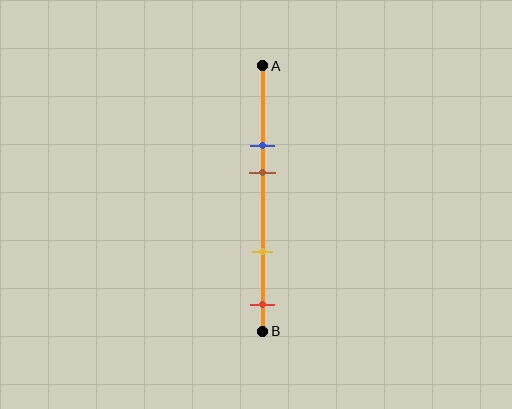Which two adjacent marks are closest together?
The blue and brown marks are the closest adjacent pair.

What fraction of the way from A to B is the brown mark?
The brown mark is approximately 40% (0.4) of the way from A to B.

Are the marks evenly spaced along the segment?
No, the marks are not evenly spaced.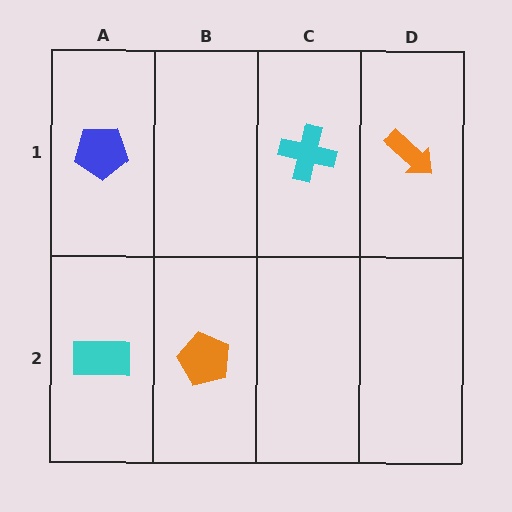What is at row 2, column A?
A cyan rectangle.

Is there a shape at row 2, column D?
No, that cell is empty.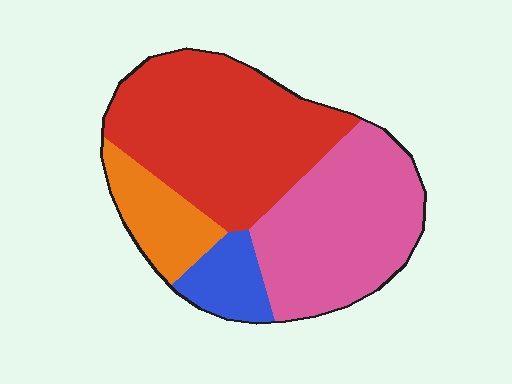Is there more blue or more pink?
Pink.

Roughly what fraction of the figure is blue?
Blue covers roughly 10% of the figure.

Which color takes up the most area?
Red, at roughly 45%.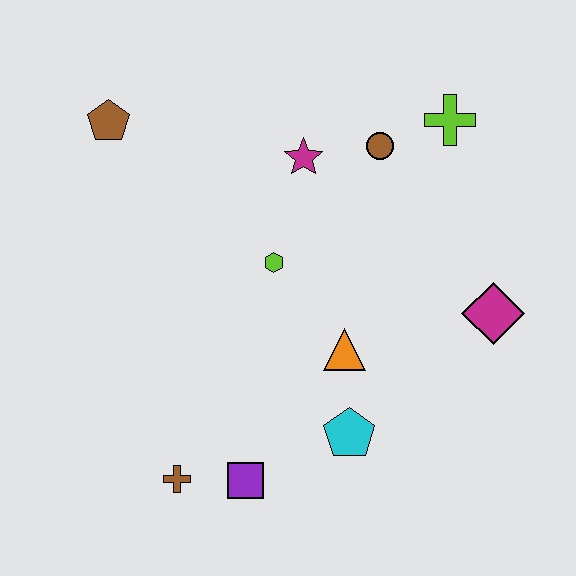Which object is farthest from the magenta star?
The brown cross is farthest from the magenta star.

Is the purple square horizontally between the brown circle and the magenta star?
No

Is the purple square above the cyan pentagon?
No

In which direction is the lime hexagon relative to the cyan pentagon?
The lime hexagon is above the cyan pentagon.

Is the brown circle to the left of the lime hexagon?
No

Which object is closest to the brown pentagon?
The magenta star is closest to the brown pentagon.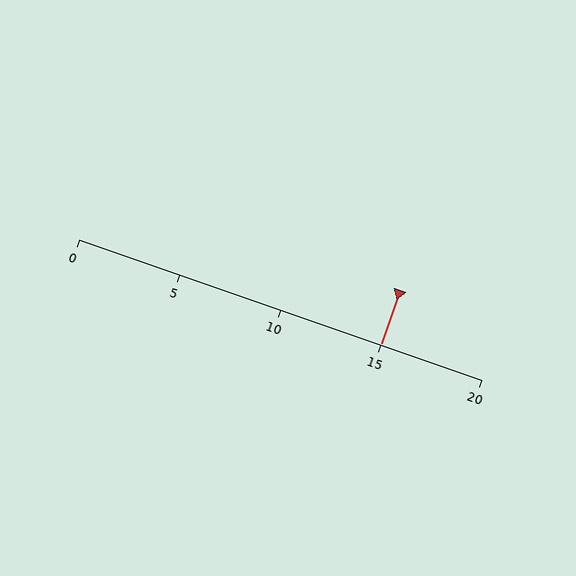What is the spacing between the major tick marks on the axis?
The major ticks are spaced 5 apart.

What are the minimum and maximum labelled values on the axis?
The axis runs from 0 to 20.